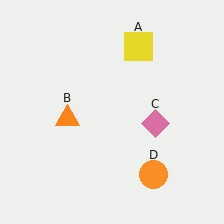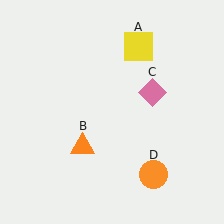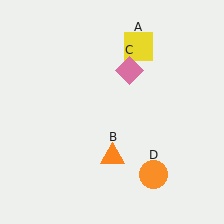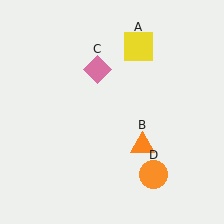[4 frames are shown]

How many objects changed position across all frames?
2 objects changed position: orange triangle (object B), pink diamond (object C).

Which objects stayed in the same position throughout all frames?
Yellow square (object A) and orange circle (object D) remained stationary.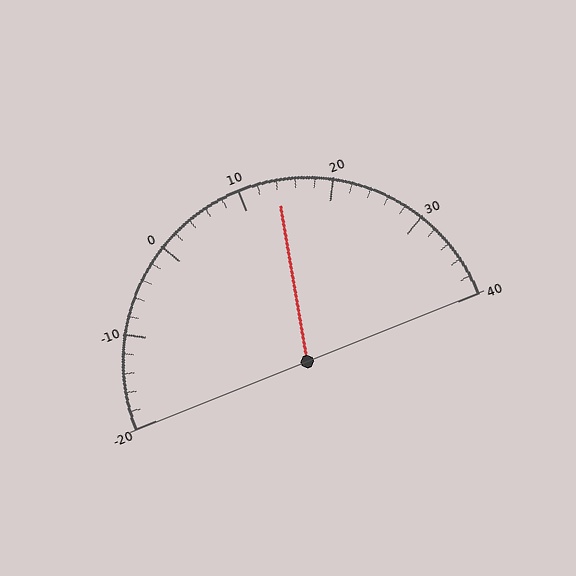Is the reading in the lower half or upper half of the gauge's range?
The reading is in the upper half of the range (-20 to 40).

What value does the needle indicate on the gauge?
The needle indicates approximately 14.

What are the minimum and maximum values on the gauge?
The gauge ranges from -20 to 40.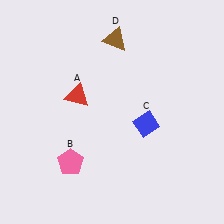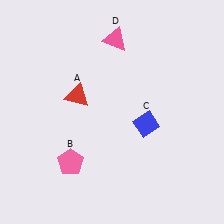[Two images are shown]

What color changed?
The triangle (D) changed from brown in Image 1 to pink in Image 2.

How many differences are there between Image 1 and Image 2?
There is 1 difference between the two images.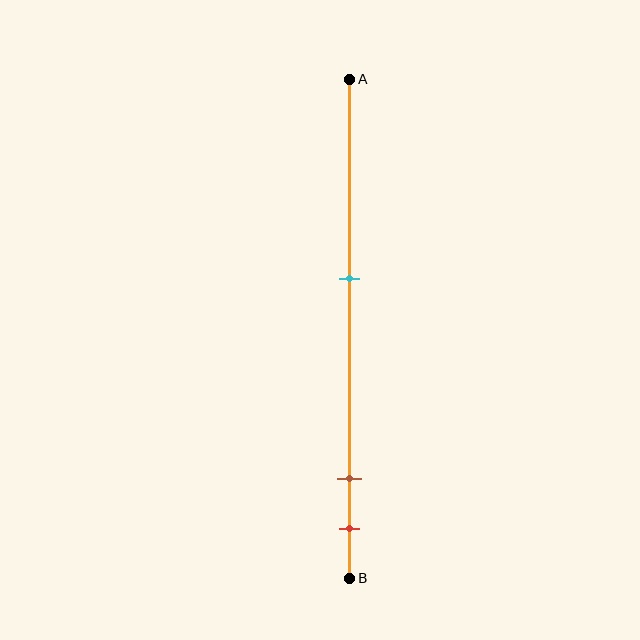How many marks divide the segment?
There are 3 marks dividing the segment.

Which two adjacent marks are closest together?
The brown and red marks are the closest adjacent pair.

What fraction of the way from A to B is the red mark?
The red mark is approximately 90% (0.9) of the way from A to B.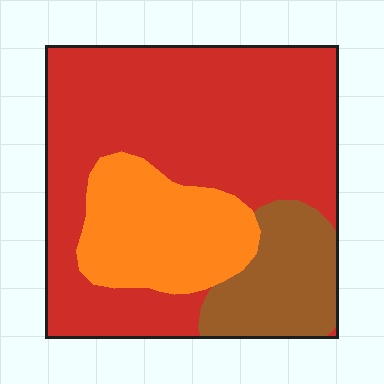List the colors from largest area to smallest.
From largest to smallest: red, orange, brown.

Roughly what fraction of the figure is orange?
Orange covers 22% of the figure.